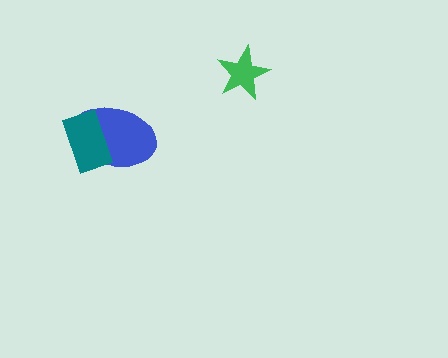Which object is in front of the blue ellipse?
The teal rectangle is in front of the blue ellipse.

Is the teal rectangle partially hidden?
No, no other shape covers it.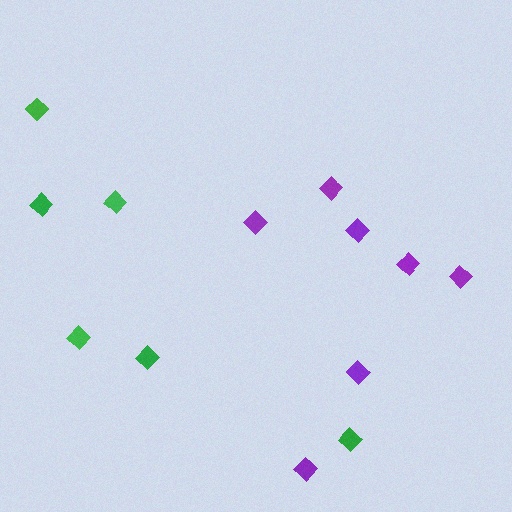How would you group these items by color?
There are 2 groups: one group of green diamonds (6) and one group of purple diamonds (7).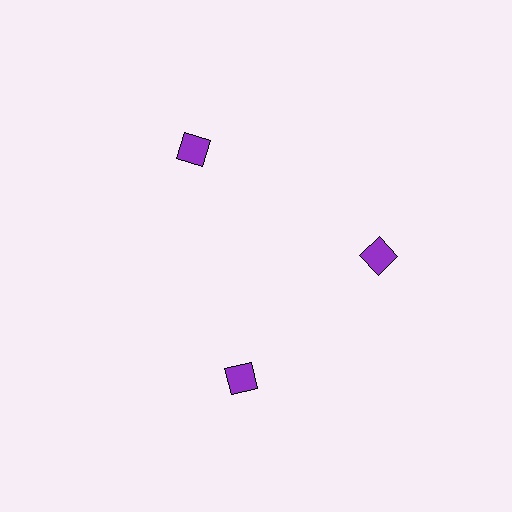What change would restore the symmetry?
The symmetry would be restored by rotating it back into even spacing with its neighbors so that all 3 squares sit at equal angles and equal distance from the center.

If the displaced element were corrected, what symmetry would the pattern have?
It would have 3-fold rotational symmetry — the pattern would map onto itself every 120 degrees.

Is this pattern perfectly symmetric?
No. The 3 purple squares are arranged in a ring, but one element near the 7 o'clock position is rotated out of alignment along the ring, breaking the 3-fold rotational symmetry.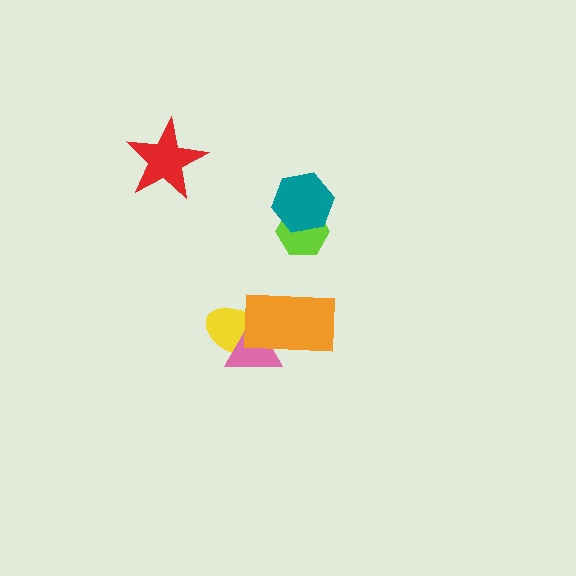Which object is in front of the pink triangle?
The orange rectangle is in front of the pink triangle.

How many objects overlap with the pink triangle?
2 objects overlap with the pink triangle.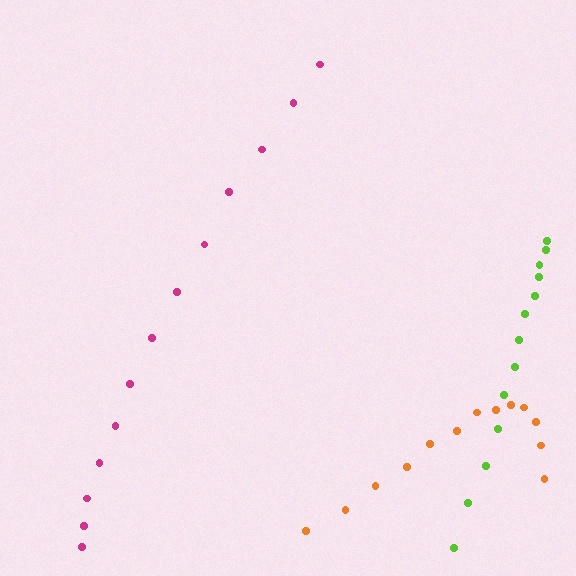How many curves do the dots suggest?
There are 3 distinct paths.